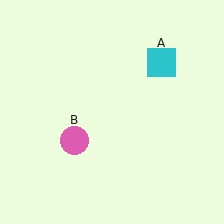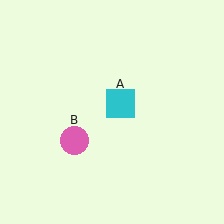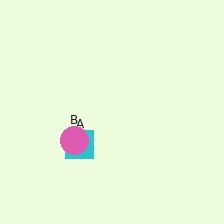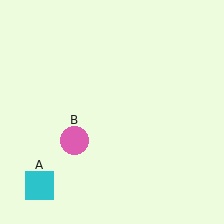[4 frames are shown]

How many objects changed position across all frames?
1 object changed position: cyan square (object A).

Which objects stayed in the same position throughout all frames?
Pink circle (object B) remained stationary.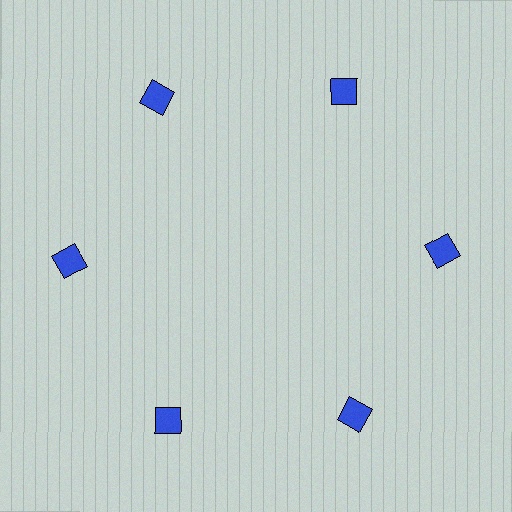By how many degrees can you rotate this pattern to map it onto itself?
The pattern maps onto itself every 60 degrees of rotation.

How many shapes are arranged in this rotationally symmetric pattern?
There are 6 shapes, arranged in 6 groups of 1.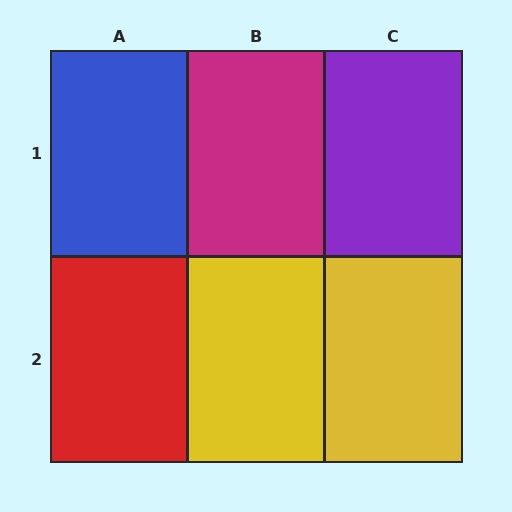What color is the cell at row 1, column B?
Magenta.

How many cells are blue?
1 cell is blue.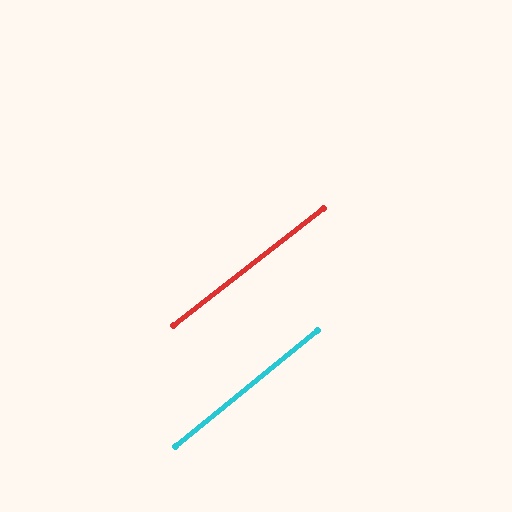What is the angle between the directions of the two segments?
Approximately 1 degree.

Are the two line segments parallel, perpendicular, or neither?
Parallel — their directions differ by only 1.2°.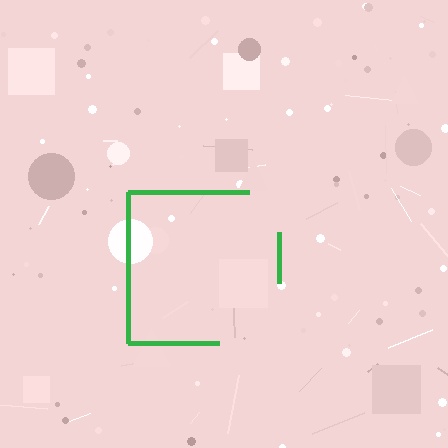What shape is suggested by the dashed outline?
The dashed outline suggests a square.